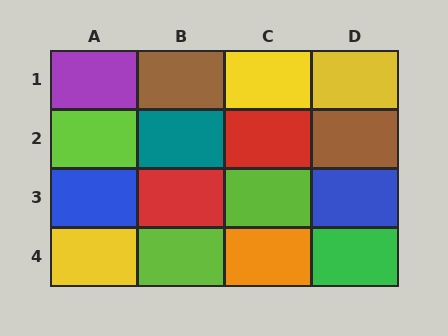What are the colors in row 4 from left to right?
Yellow, lime, orange, green.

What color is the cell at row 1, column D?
Yellow.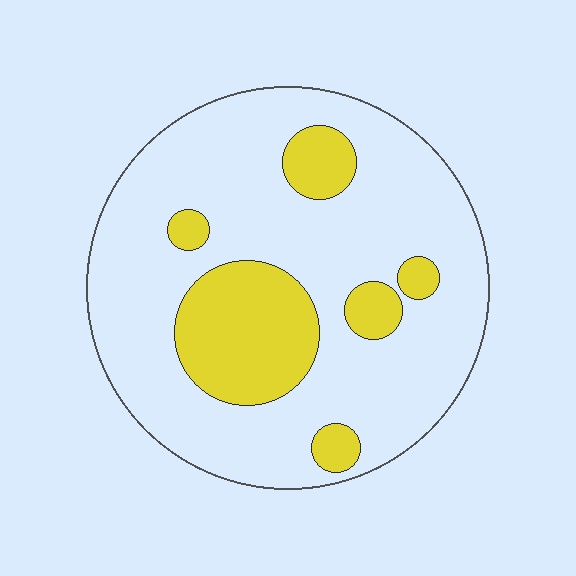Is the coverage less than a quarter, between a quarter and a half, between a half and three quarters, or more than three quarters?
Less than a quarter.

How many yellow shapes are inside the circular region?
6.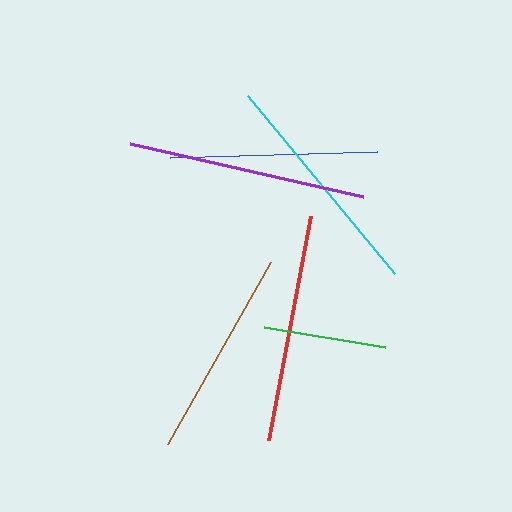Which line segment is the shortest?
The green line is the shortest at approximately 123 pixels.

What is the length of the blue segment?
The blue segment is approximately 207 pixels long.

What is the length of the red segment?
The red segment is approximately 228 pixels long.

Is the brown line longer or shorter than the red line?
The red line is longer than the brown line.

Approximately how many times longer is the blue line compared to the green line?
The blue line is approximately 1.7 times the length of the green line.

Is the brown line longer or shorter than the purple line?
The purple line is longer than the brown line.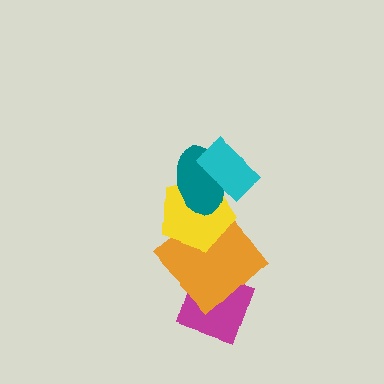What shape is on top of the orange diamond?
The yellow pentagon is on top of the orange diamond.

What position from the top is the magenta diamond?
The magenta diamond is 5th from the top.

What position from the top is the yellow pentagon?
The yellow pentagon is 3rd from the top.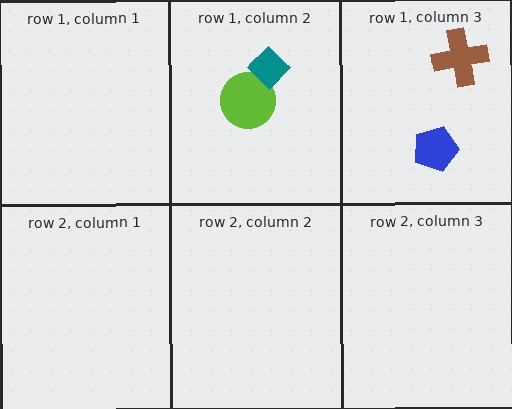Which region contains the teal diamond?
The row 1, column 2 region.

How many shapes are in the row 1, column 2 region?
2.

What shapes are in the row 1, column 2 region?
The lime circle, the teal diamond.